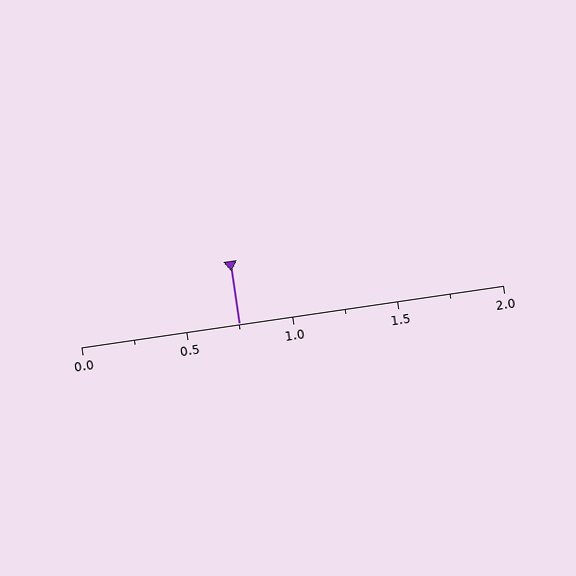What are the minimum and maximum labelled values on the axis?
The axis runs from 0.0 to 2.0.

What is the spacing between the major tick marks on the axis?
The major ticks are spaced 0.5 apart.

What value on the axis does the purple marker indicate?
The marker indicates approximately 0.75.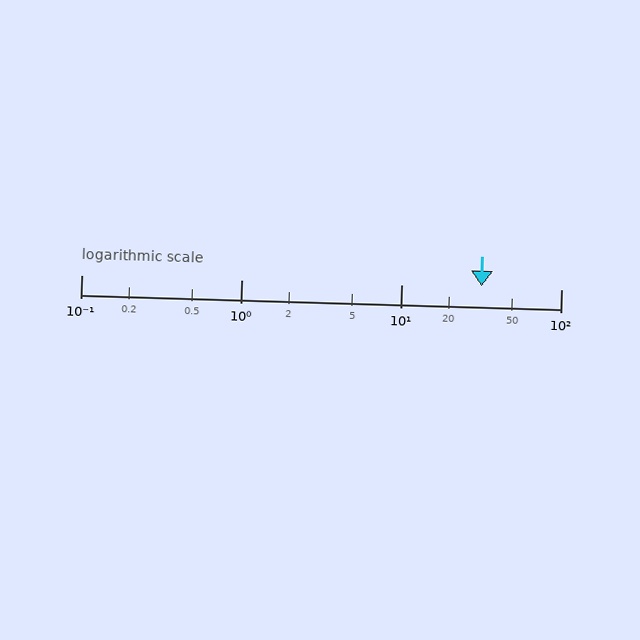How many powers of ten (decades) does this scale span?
The scale spans 3 decades, from 0.1 to 100.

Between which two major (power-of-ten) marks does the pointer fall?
The pointer is between 10 and 100.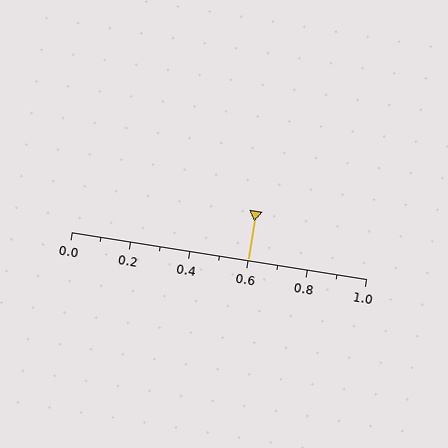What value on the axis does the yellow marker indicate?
The marker indicates approximately 0.6.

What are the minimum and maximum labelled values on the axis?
The axis runs from 0.0 to 1.0.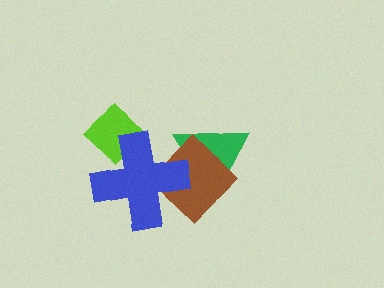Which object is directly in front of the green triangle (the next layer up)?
The brown diamond is directly in front of the green triangle.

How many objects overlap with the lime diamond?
1 object overlaps with the lime diamond.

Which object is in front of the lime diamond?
The blue cross is in front of the lime diamond.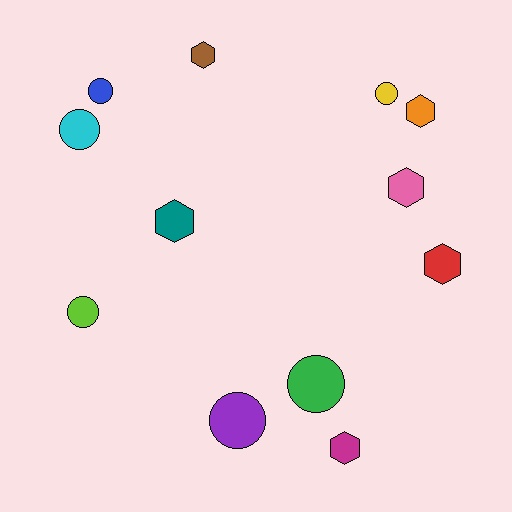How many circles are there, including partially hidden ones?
There are 6 circles.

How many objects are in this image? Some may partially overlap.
There are 12 objects.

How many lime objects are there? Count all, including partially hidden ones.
There is 1 lime object.